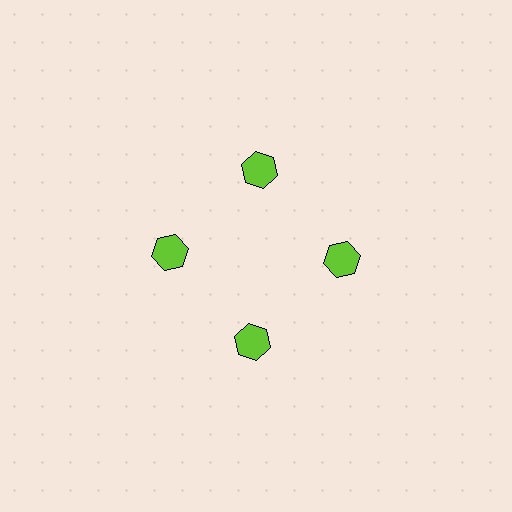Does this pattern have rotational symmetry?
Yes, this pattern has 4-fold rotational symmetry. It looks the same after rotating 90 degrees around the center.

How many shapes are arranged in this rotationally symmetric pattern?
There are 4 shapes, arranged in 4 groups of 1.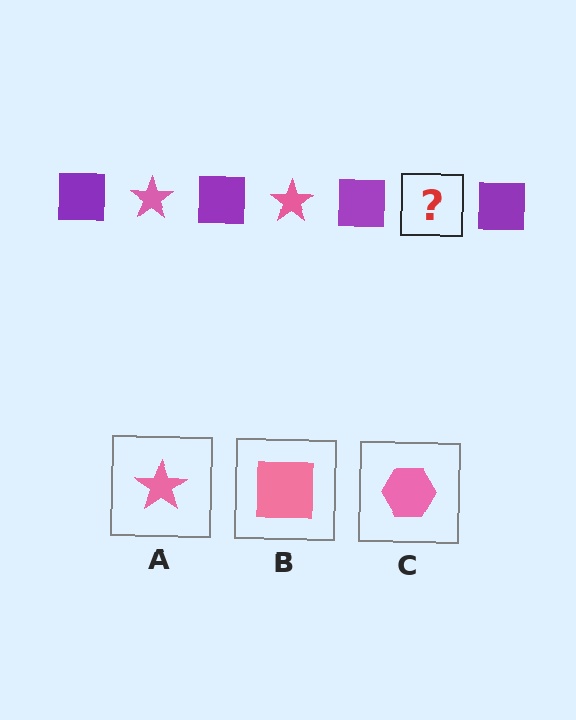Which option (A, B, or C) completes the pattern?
A.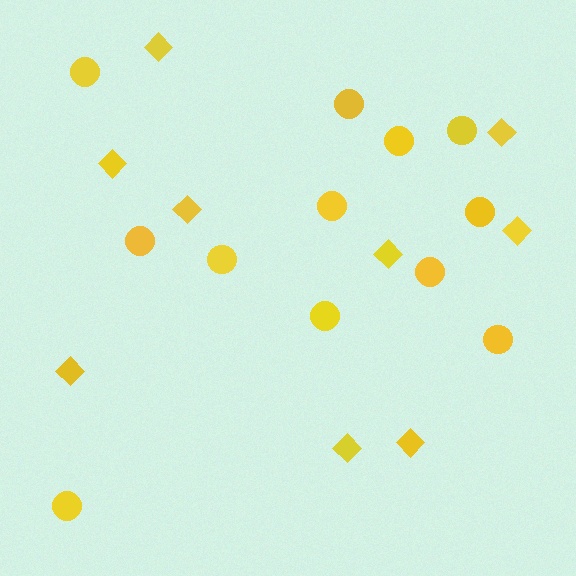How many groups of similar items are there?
There are 2 groups: one group of circles (12) and one group of diamonds (9).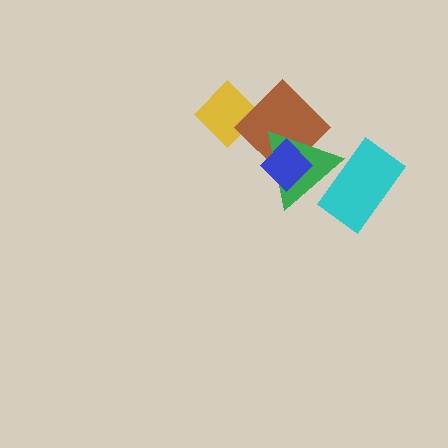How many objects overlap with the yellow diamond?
1 object overlaps with the yellow diamond.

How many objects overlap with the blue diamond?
2 objects overlap with the blue diamond.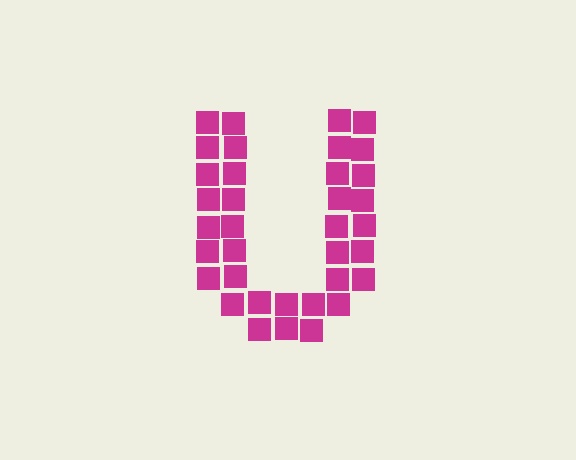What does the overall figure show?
The overall figure shows the letter U.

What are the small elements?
The small elements are squares.